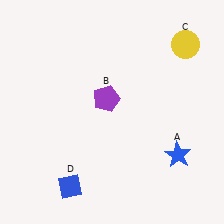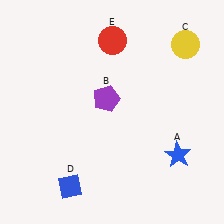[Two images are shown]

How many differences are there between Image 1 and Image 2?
There is 1 difference between the two images.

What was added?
A red circle (E) was added in Image 2.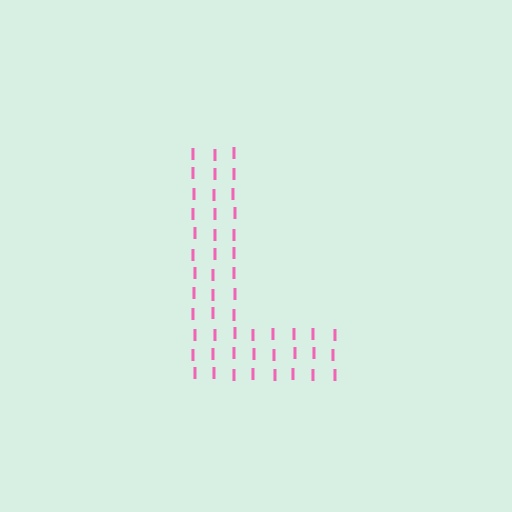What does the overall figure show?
The overall figure shows the letter L.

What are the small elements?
The small elements are letter I's.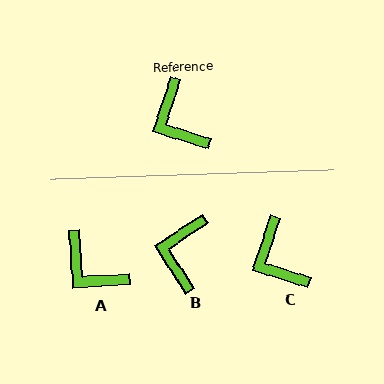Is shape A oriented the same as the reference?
No, it is off by about 21 degrees.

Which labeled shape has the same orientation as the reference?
C.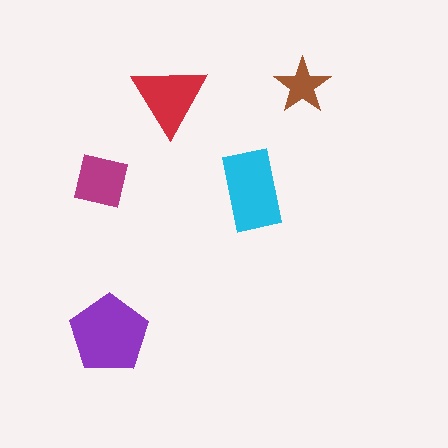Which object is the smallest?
The brown star.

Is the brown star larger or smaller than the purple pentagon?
Smaller.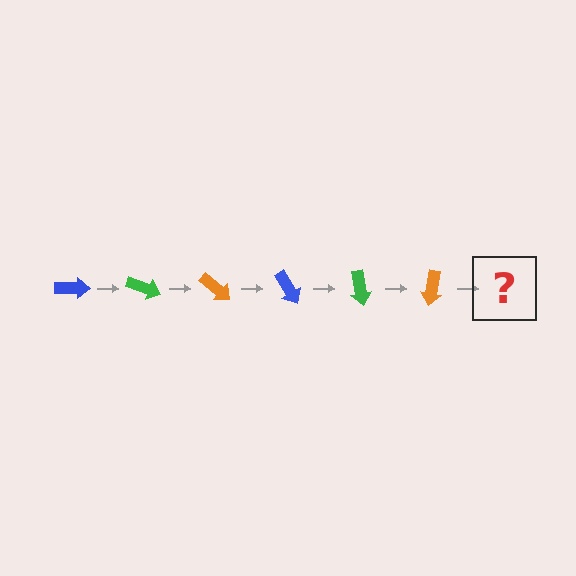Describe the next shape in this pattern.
It should be a blue arrow, rotated 120 degrees from the start.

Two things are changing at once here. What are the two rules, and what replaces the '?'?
The two rules are that it rotates 20 degrees each step and the color cycles through blue, green, and orange. The '?' should be a blue arrow, rotated 120 degrees from the start.